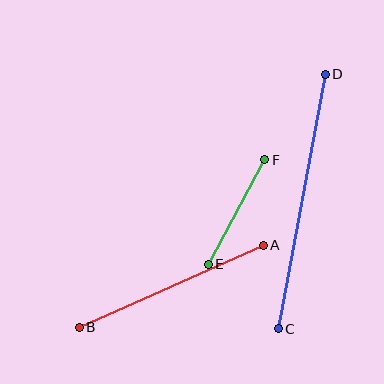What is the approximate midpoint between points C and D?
The midpoint is at approximately (302, 201) pixels.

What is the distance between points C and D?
The distance is approximately 259 pixels.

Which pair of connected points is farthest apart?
Points C and D are farthest apart.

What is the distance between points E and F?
The distance is approximately 119 pixels.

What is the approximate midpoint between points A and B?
The midpoint is at approximately (171, 286) pixels.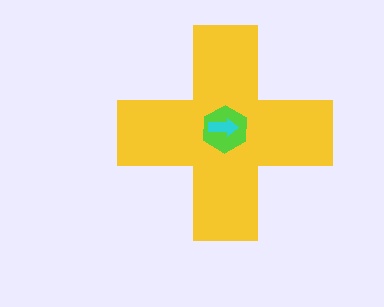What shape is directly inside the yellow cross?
The lime hexagon.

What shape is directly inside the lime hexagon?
The cyan arrow.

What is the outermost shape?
The yellow cross.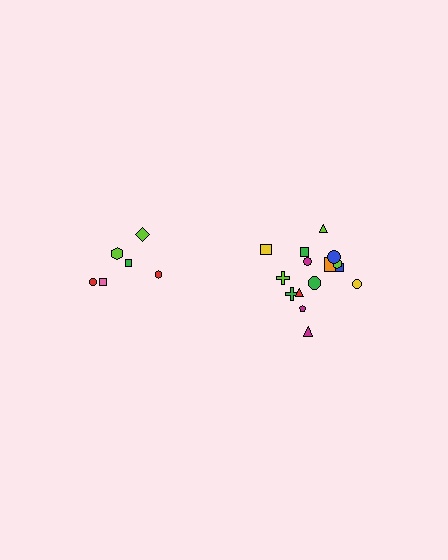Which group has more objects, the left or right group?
The right group.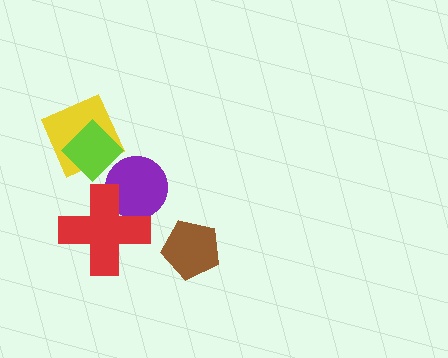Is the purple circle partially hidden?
Yes, it is partially covered by another shape.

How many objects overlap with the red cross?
1 object overlaps with the red cross.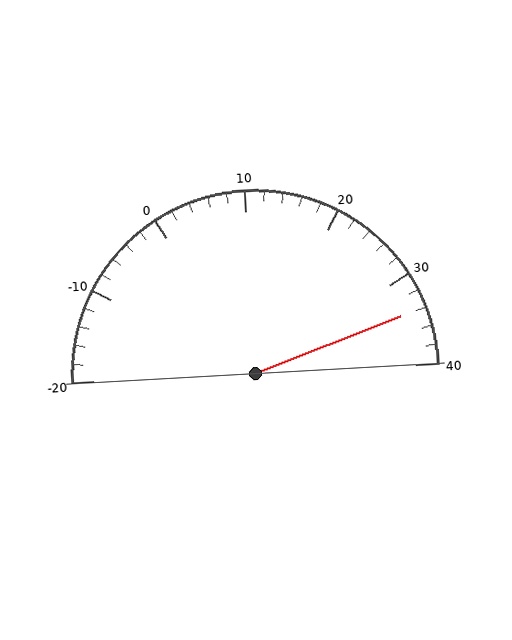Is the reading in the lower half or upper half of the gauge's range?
The reading is in the upper half of the range (-20 to 40).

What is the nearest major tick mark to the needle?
The nearest major tick mark is 30.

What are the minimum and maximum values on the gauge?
The gauge ranges from -20 to 40.